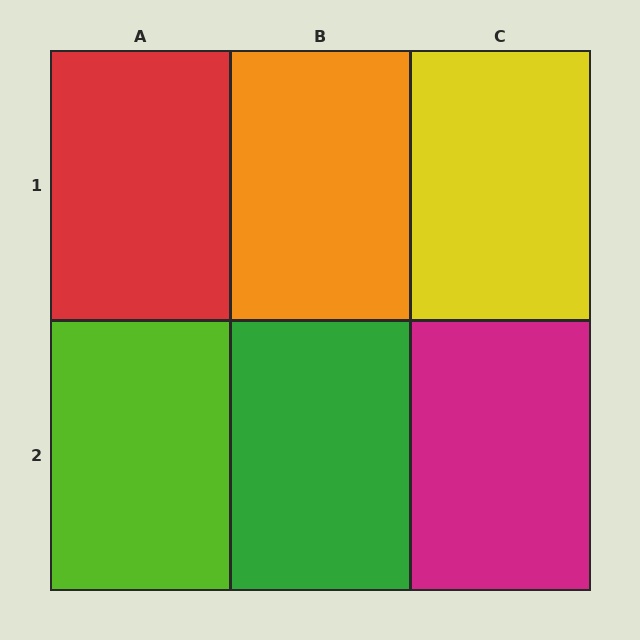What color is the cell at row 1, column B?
Orange.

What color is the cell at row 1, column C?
Yellow.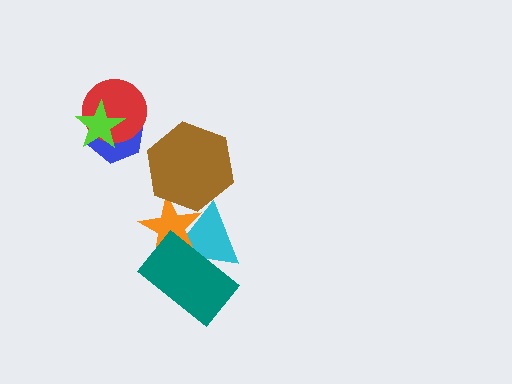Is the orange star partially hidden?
Yes, it is partially covered by another shape.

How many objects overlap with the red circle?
2 objects overlap with the red circle.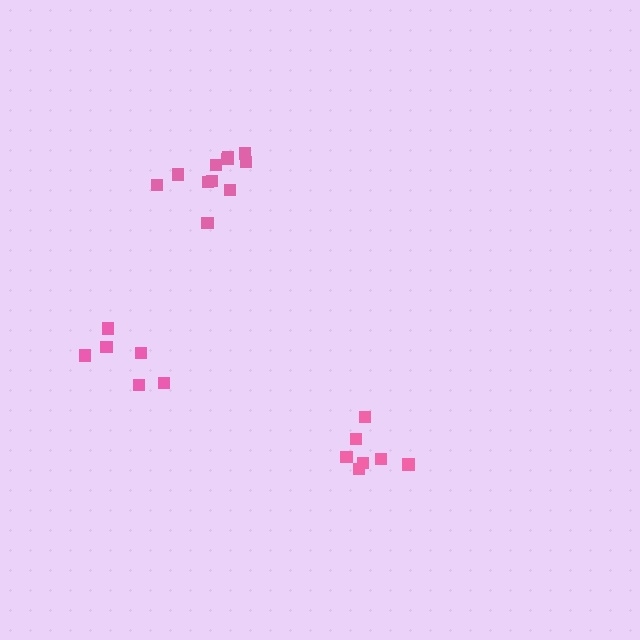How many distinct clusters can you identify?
There are 3 distinct clusters.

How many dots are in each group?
Group 1: 6 dots, Group 2: 11 dots, Group 3: 7 dots (24 total).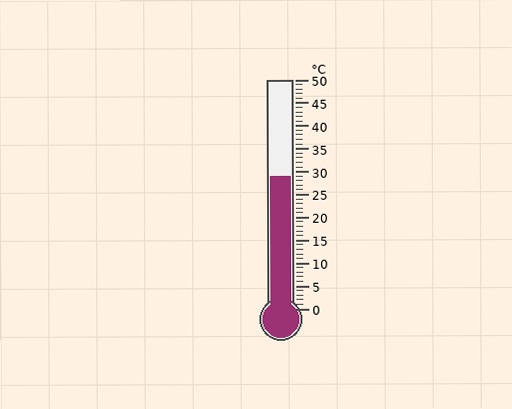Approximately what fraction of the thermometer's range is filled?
The thermometer is filled to approximately 60% of its range.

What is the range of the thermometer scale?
The thermometer scale ranges from 0°C to 50°C.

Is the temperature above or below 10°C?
The temperature is above 10°C.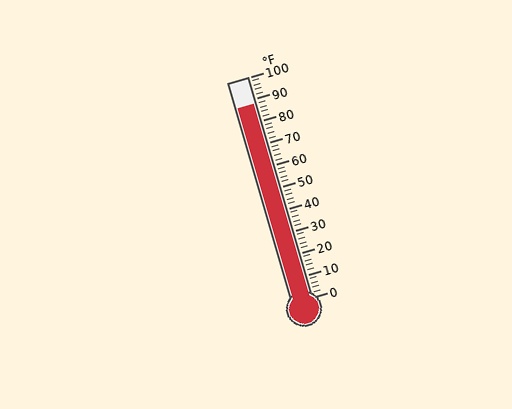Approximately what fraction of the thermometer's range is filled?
The thermometer is filled to approximately 90% of its range.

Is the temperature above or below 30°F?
The temperature is above 30°F.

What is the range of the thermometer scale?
The thermometer scale ranges from 0°F to 100°F.